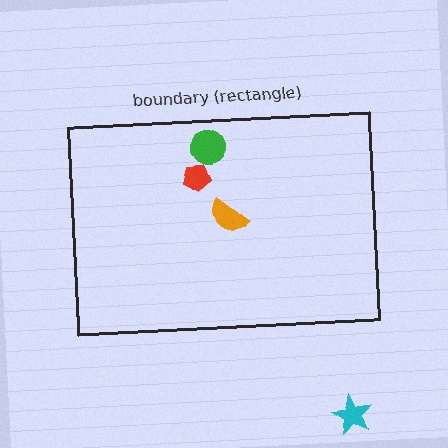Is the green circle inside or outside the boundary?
Inside.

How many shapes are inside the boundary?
3 inside, 1 outside.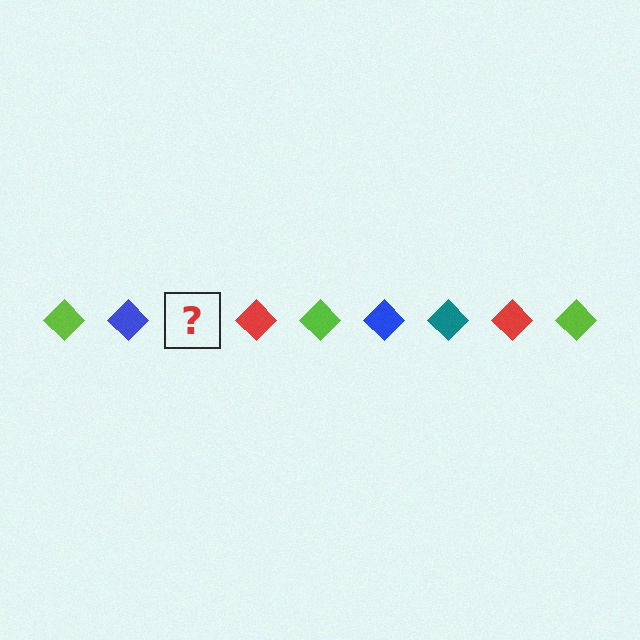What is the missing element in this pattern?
The missing element is a teal diamond.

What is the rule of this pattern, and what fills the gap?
The rule is that the pattern cycles through lime, blue, teal, red diamonds. The gap should be filled with a teal diamond.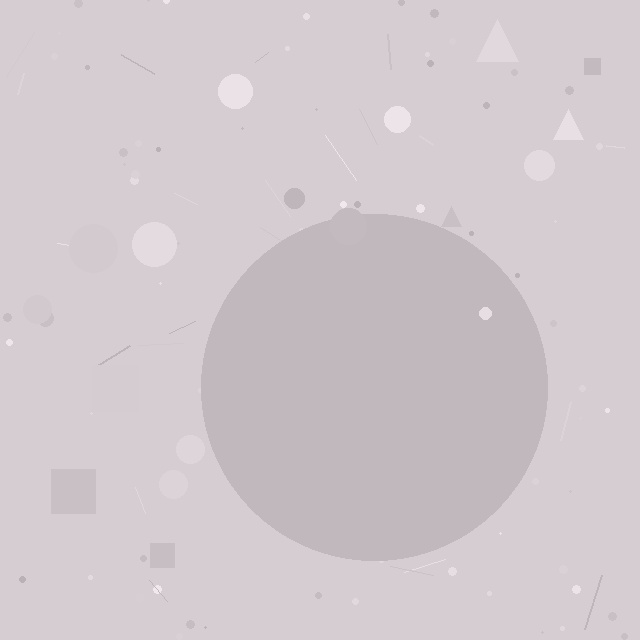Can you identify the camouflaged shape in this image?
The camouflaged shape is a circle.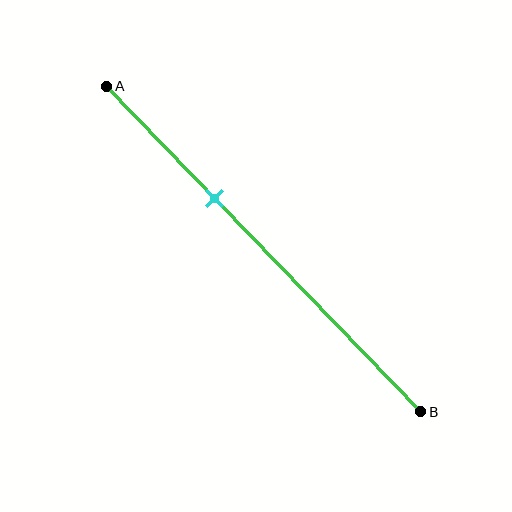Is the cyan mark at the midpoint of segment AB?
No, the mark is at about 35% from A, not at the 50% midpoint.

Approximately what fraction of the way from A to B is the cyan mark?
The cyan mark is approximately 35% of the way from A to B.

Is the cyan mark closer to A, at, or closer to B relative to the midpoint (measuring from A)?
The cyan mark is closer to point A than the midpoint of segment AB.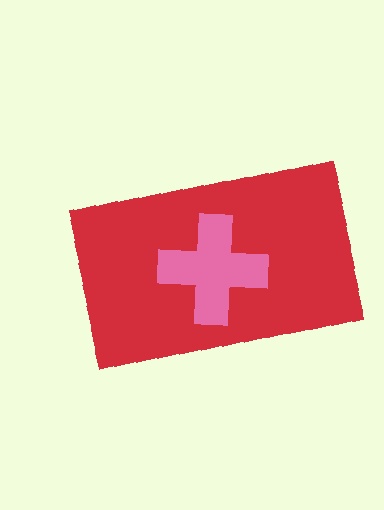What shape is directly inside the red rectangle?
The pink cross.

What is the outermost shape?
The red rectangle.